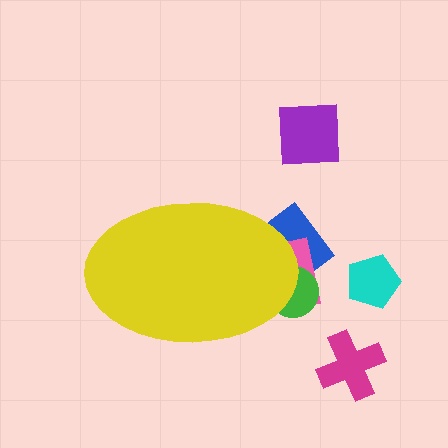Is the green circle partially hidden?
Yes, the green circle is partially hidden behind the yellow ellipse.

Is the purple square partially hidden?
No, the purple square is fully visible.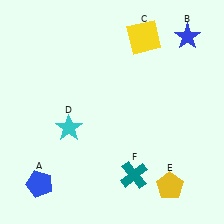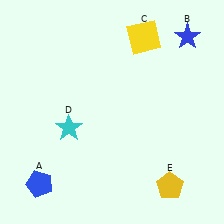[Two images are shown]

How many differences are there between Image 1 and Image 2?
There is 1 difference between the two images.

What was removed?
The teal cross (F) was removed in Image 2.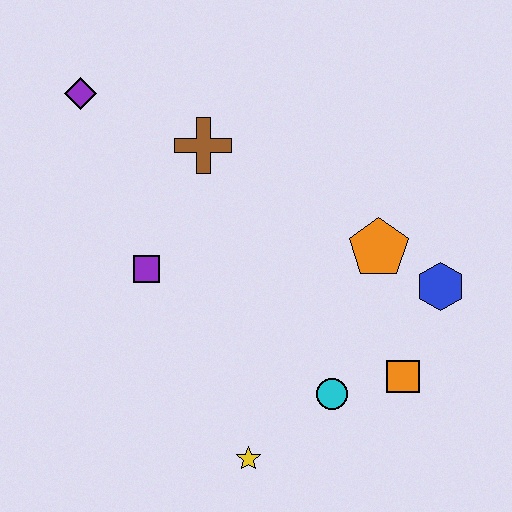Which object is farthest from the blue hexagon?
The purple diamond is farthest from the blue hexagon.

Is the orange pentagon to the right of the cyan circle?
Yes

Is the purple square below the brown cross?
Yes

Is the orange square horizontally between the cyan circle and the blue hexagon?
Yes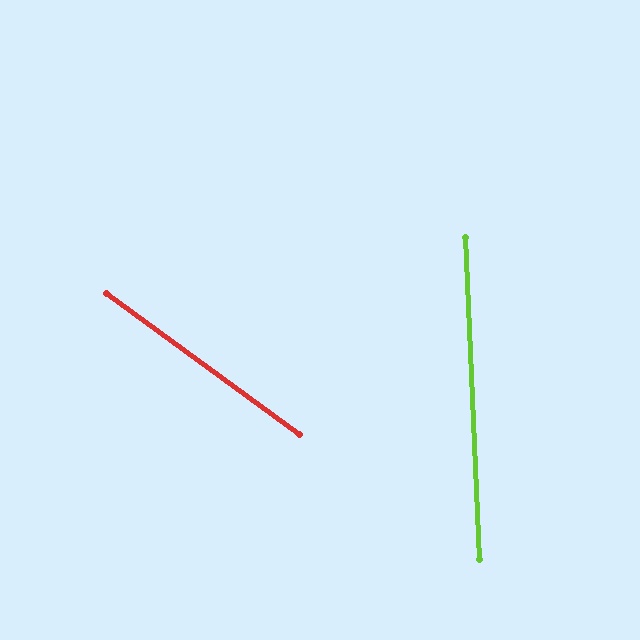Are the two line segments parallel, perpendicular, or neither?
Neither parallel nor perpendicular — they differ by about 52°.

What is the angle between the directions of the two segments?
Approximately 52 degrees.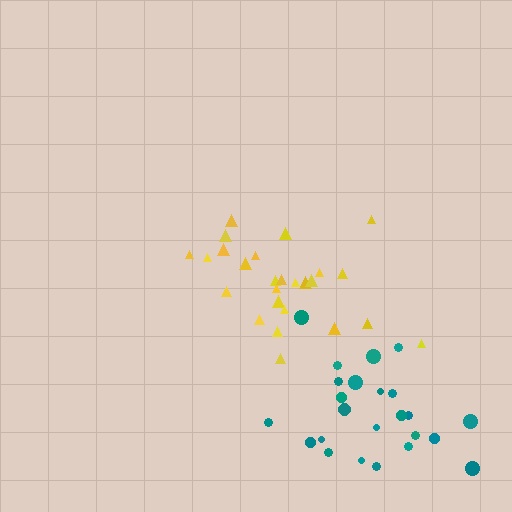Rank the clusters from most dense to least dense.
teal, yellow.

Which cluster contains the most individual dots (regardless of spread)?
Yellow (26).